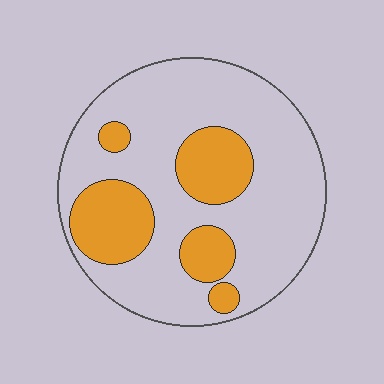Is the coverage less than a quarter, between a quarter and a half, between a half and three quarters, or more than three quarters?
Between a quarter and a half.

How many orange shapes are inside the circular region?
5.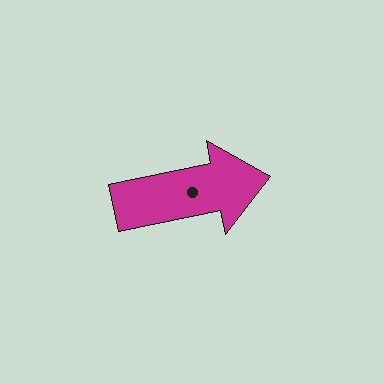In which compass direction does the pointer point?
East.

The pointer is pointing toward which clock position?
Roughly 3 o'clock.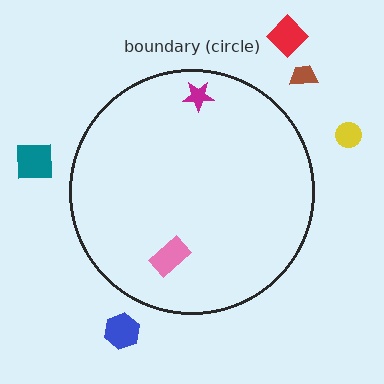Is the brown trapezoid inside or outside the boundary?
Outside.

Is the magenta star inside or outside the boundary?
Inside.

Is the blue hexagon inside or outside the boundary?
Outside.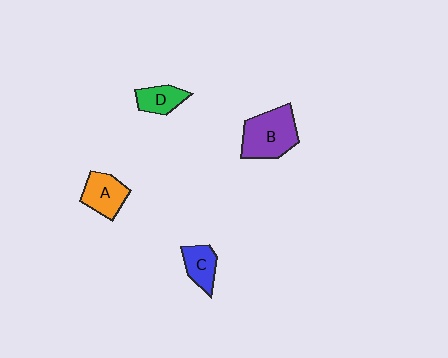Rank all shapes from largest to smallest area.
From largest to smallest: B (purple), A (orange), C (blue), D (green).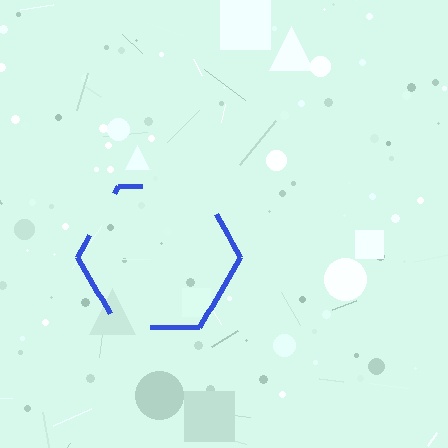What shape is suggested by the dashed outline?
The dashed outline suggests a hexagon.